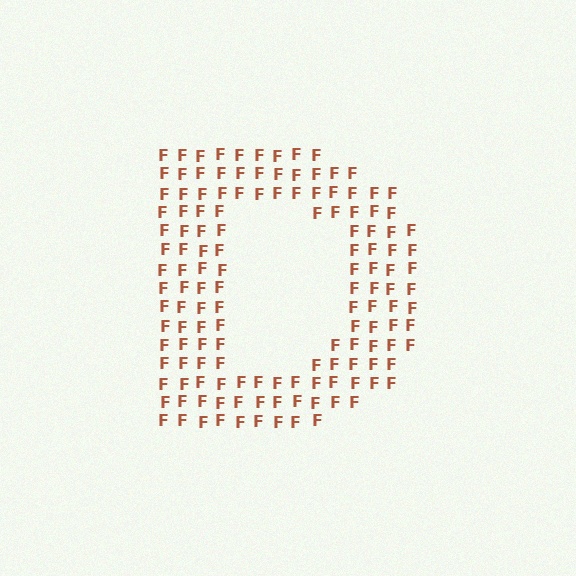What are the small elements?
The small elements are letter F's.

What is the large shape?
The large shape is the letter D.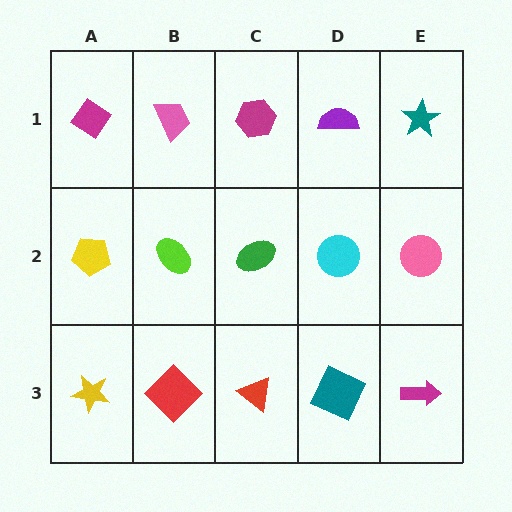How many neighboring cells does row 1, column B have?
3.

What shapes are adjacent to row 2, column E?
A teal star (row 1, column E), a magenta arrow (row 3, column E), a cyan circle (row 2, column D).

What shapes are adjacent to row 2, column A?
A magenta diamond (row 1, column A), a yellow star (row 3, column A), a lime ellipse (row 2, column B).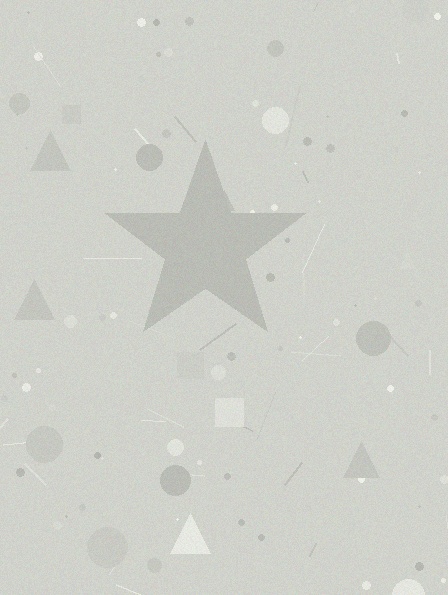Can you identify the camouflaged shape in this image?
The camouflaged shape is a star.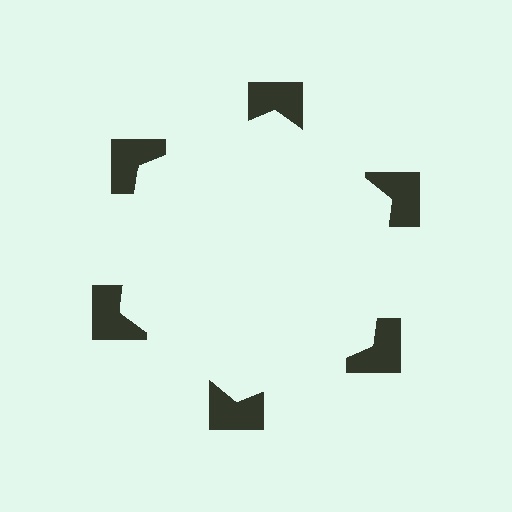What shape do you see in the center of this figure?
An illusory hexagon — its edges are inferred from the aligned wedge cuts in the notched squares, not physically drawn.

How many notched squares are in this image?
There are 6 — one at each vertex of the illusory hexagon.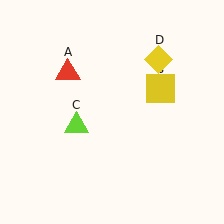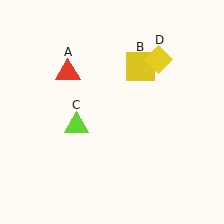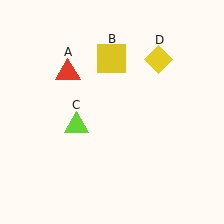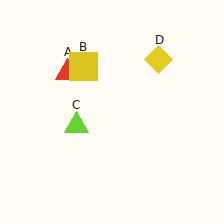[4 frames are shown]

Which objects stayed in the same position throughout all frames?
Red triangle (object A) and lime triangle (object C) and yellow diamond (object D) remained stationary.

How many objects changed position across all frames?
1 object changed position: yellow square (object B).